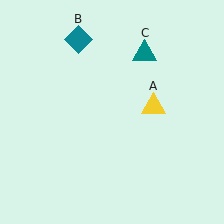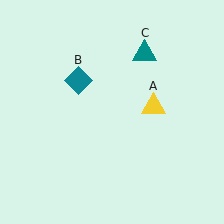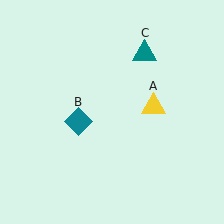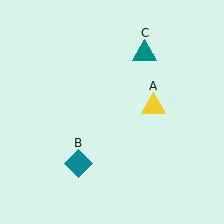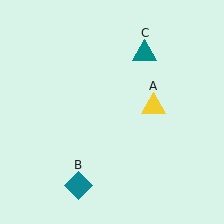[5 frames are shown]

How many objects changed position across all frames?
1 object changed position: teal diamond (object B).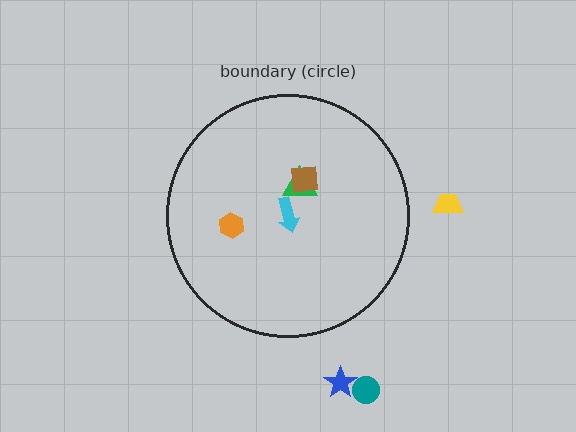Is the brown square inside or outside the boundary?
Inside.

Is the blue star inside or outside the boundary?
Outside.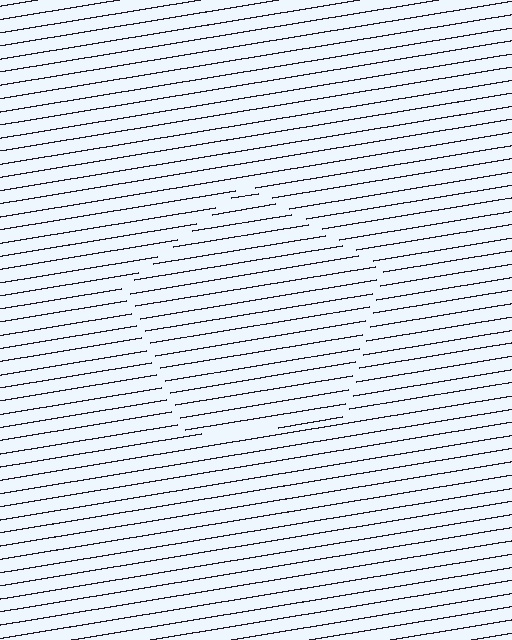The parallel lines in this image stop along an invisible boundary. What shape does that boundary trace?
An illusory pentagon. The interior of the shape contains the same grating, shifted by half a period — the contour is defined by the phase discontinuity where line-ends from the inner and outer gratings abut.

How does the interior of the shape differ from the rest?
The interior of the shape contains the same grating, shifted by half a period — the contour is defined by the phase discontinuity where line-ends from the inner and outer gratings abut.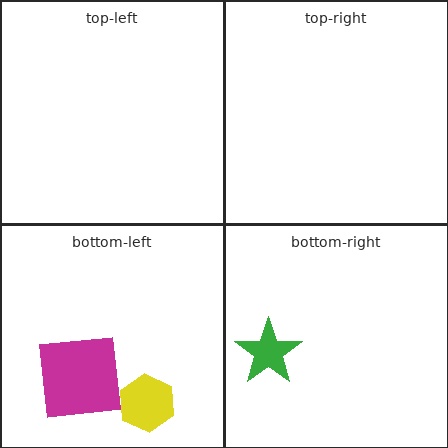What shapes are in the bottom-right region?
The green star.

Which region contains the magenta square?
The bottom-left region.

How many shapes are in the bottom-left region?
2.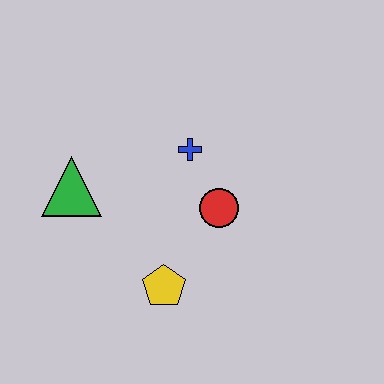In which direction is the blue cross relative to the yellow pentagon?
The blue cross is above the yellow pentagon.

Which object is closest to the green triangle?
The blue cross is closest to the green triangle.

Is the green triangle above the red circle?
Yes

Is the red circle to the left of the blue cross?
No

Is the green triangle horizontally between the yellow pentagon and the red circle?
No